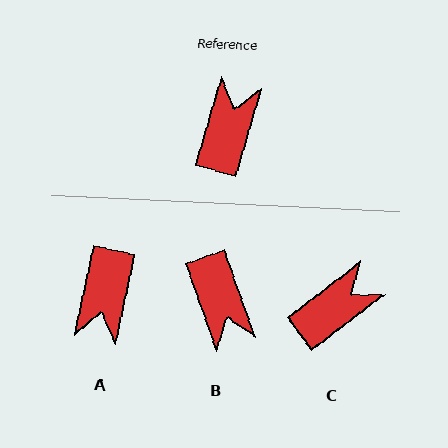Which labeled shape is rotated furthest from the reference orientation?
A, about 175 degrees away.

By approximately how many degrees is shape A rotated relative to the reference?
Approximately 175 degrees clockwise.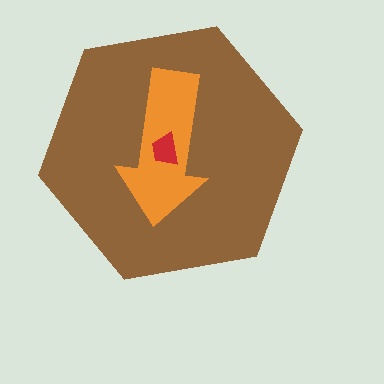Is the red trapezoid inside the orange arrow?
Yes.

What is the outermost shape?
The brown hexagon.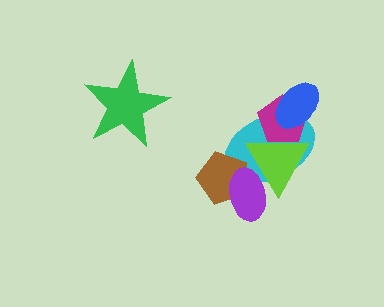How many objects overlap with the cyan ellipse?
5 objects overlap with the cyan ellipse.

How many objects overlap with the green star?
0 objects overlap with the green star.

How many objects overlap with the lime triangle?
4 objects overlap with the lime triangle.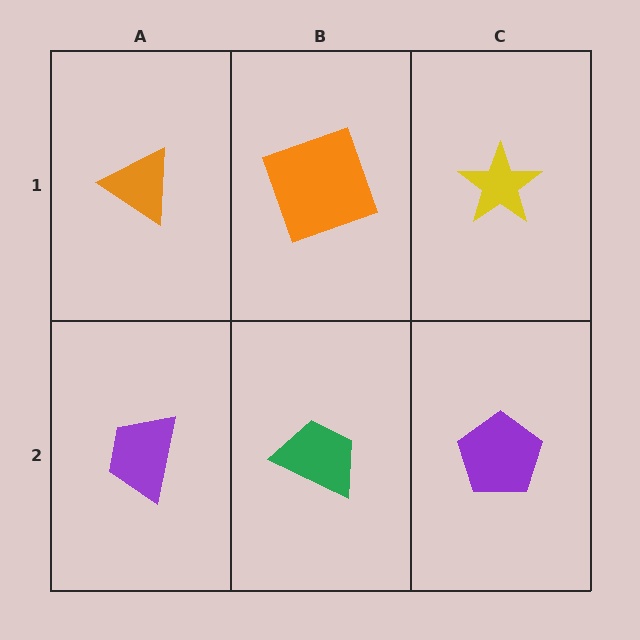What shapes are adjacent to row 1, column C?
A purple pentagon (row 2, column C), an orange square (row 1, column B).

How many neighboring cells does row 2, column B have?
3.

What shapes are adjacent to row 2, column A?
An orange triangle (row 1, column A), a green trapezoid (row 2, column B).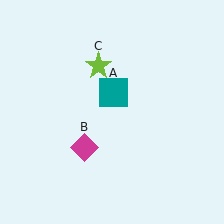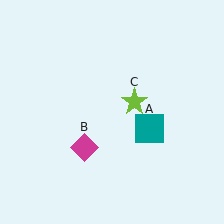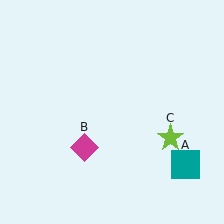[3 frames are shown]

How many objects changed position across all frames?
2 objects changed position: teal square (object A), lime star (object C).